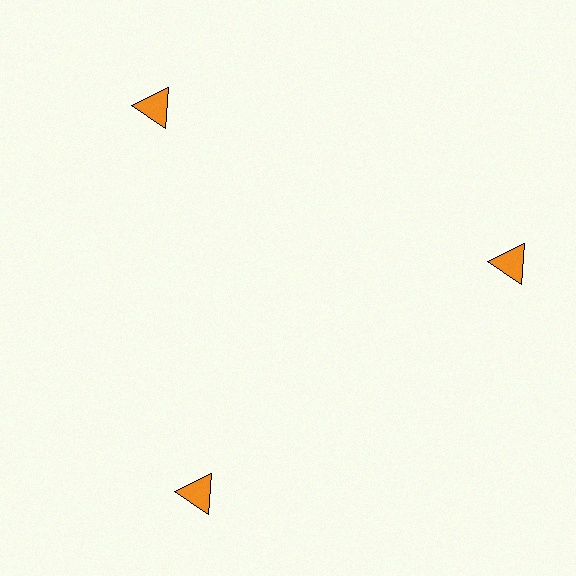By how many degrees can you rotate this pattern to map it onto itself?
The pattern maps onto itself every 120 degrees of rotation.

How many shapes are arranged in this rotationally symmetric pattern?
There are 3 shapes, arranged in 3 groups of 1.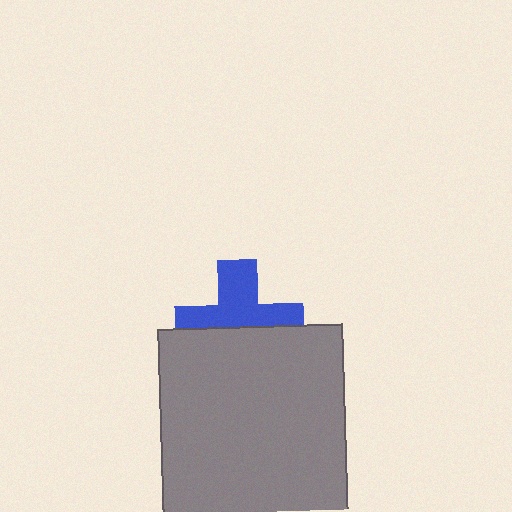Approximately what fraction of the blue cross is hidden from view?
Roughly 47% of the blue cross is hidden behind the gray rectangle.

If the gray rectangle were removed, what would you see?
You would see the complete blue cross.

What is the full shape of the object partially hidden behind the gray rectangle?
The partially hidden object is a blue cross.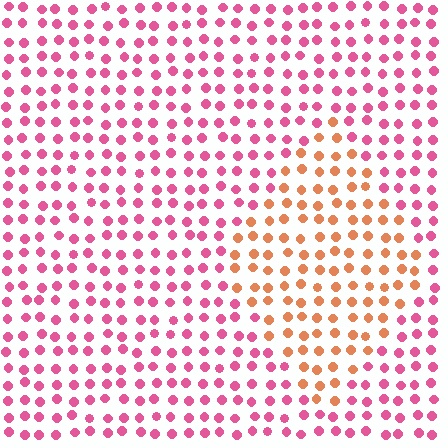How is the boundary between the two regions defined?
The boundary is defined purely by a slight shift in hue (about 48 degrees). Spacing, size, and orientation are identical on both sides.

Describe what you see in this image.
The image is filled with small pink elements in a uniform arrangement. A diamond-shaped region is visible where the elements are tinted to a slightly different hue, forming a subtle color boundary.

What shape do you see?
I see a diamond.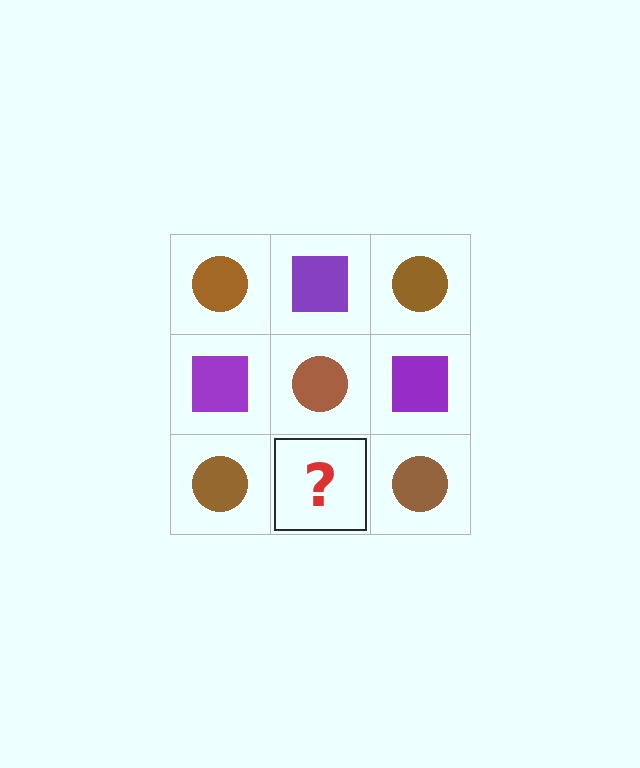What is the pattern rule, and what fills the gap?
The rule is that it alternates brown circle and purple square in a checkerboard pattern. The gap should be filled with a purple square.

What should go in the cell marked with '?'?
The missing cell should contain a purple square.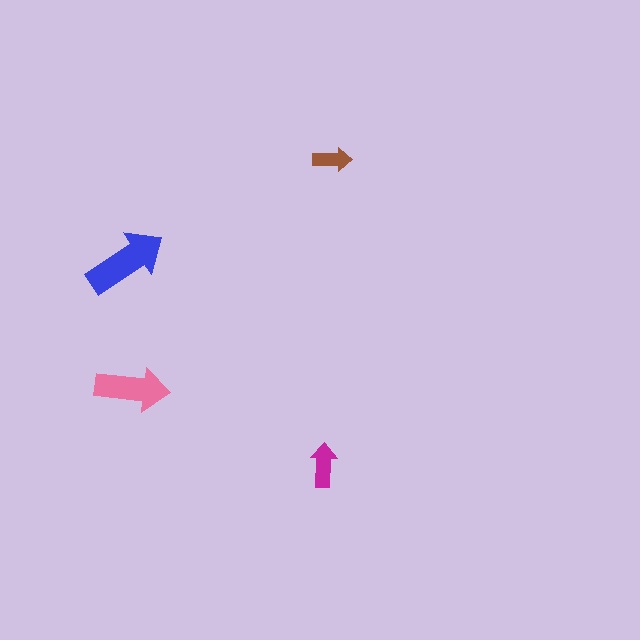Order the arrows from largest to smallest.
the blue one, the pink one, the magenta one, the brown one.